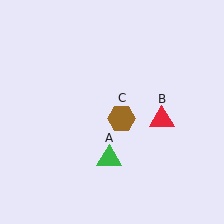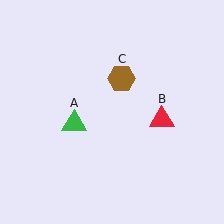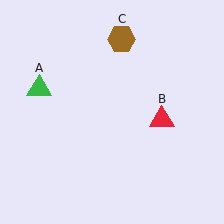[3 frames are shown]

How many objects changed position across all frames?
2 objects changed position: green triangle (object A), brown hexagon (object C).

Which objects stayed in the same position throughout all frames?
Red triangle (object B) remained stationary.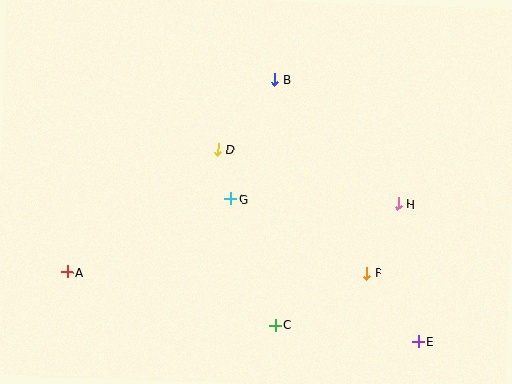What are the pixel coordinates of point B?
Point B is at (275, 79).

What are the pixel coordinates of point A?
Point A is at (67, 272).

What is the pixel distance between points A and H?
The distance between A and H is 337 pixels.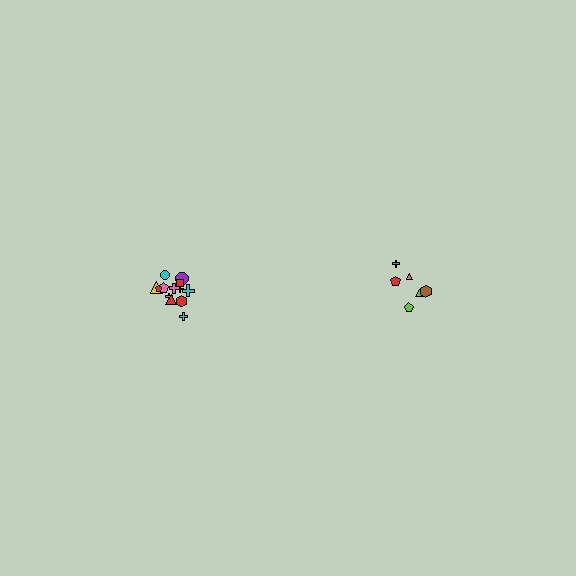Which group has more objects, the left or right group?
The left group.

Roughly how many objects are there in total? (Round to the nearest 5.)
Roughly 20 objects in total.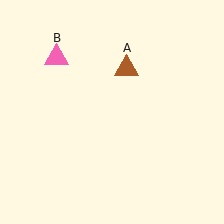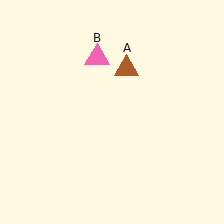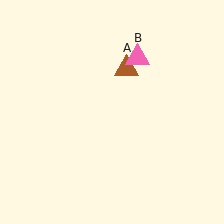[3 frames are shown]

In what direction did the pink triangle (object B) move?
The pink triangle (object B) moved right.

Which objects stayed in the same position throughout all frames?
Brown triangle (object A) remained stationary.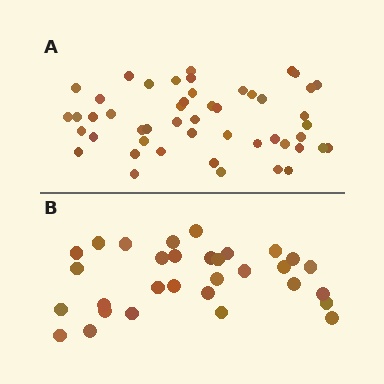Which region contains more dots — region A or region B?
Region A (the top region) has more dots.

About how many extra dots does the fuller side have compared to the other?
Region A has approximately 20 more dots than region B.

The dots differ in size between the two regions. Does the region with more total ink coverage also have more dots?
No. Region B has more total ink coverage because its dots are larger, but region A actually contains more individual dots. Total area can be misleading — the number of items is what matters here.